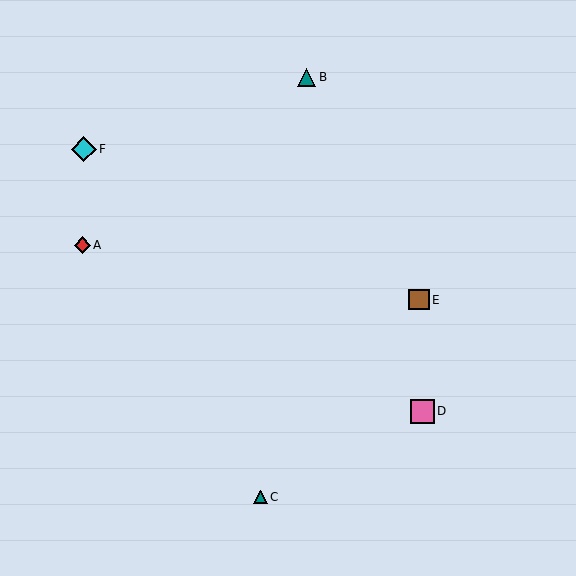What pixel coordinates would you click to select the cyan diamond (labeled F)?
Click at (84, 149) to select the cyan diamond F.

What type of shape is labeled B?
Shape B is a teal triangle.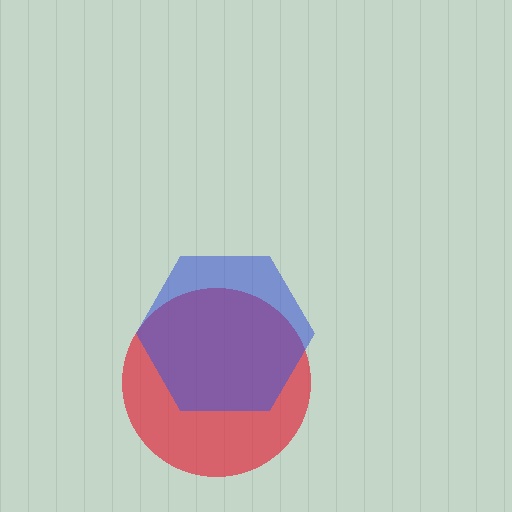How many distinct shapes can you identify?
There are 2 distinct shapes: a red circle, a blue hexagon.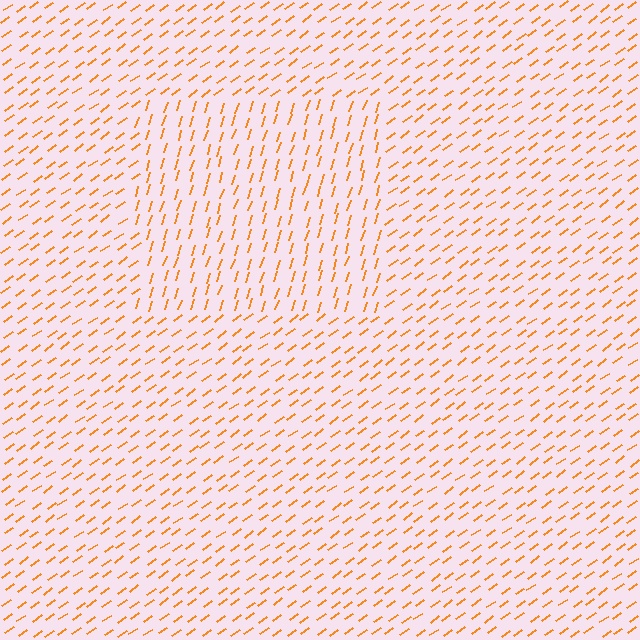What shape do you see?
I see a rectangle.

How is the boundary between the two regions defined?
The boundary is defined purely by a change in line orientation (approximately 37 degrees difference). All lines are the same color and thickness.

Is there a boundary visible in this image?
Yes, there is a texture boundary formed by a change in line orientation.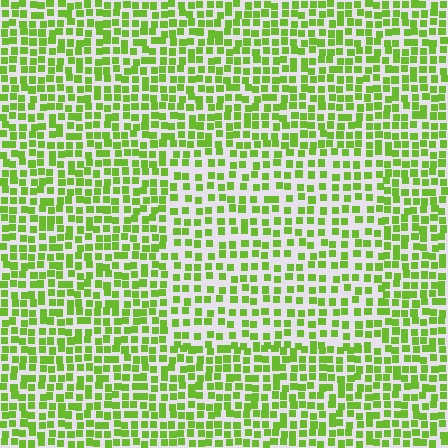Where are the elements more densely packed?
The elements are more densely packed outside the rectangle boundary.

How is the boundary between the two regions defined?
The boundary is defined by a change in element density (approximately 1.5x ratio). All elements are the same color, size, and shape.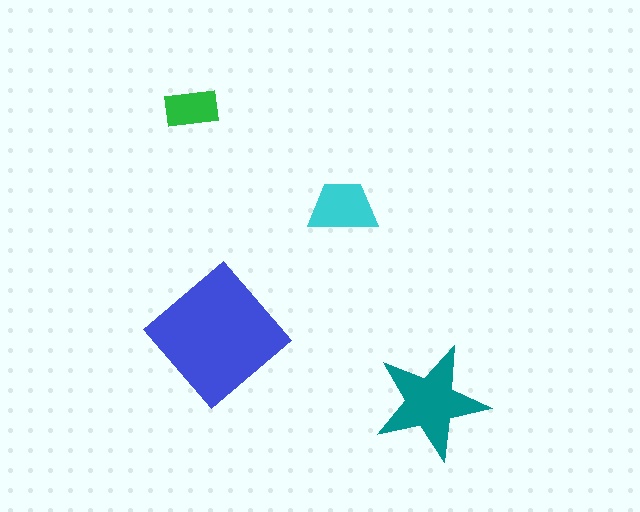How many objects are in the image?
There are 4 objects in the image.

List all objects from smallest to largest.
The green rectangle, the cyan trapezoid, the teal star, the blue diamond.